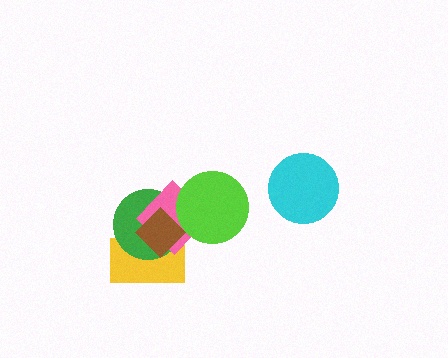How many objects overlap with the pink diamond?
4 objects overlap with the pink diamond.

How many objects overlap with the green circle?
3 objects overlap with the green circle.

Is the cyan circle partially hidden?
No, no other shape covers it.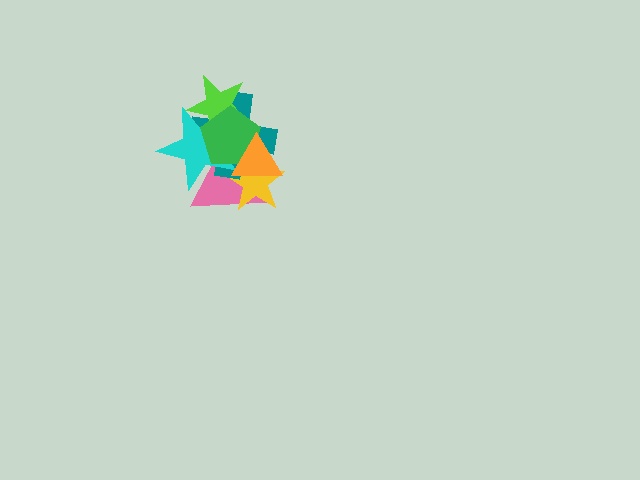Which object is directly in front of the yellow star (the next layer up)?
The teal cross is directly in front of the yellow star.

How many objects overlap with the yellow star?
5 objects overlap with the yellow star.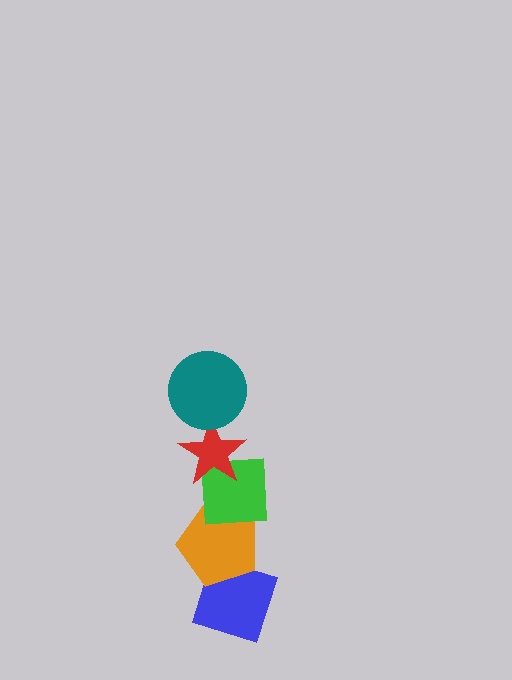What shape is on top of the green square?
The red star is on top of the green square.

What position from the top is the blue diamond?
The blue diamond is 5th from the top.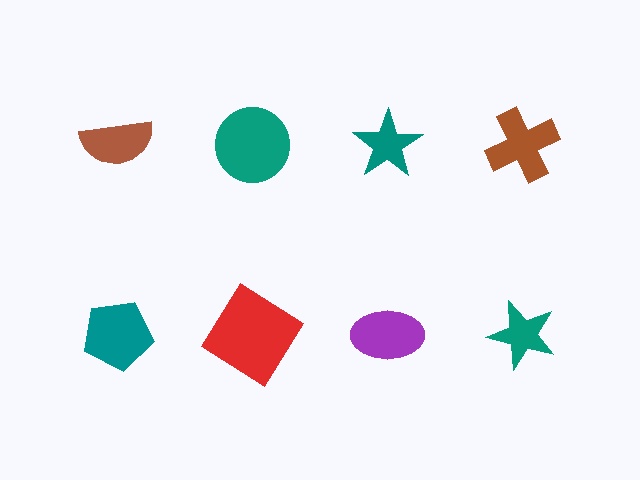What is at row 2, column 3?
A purple ellipse.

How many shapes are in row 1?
4 shapes.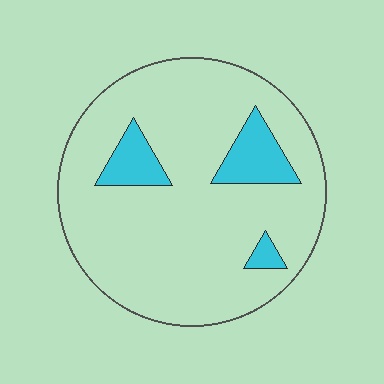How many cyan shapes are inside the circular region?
3.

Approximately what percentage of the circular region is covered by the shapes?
Approximately 15%.